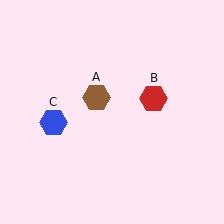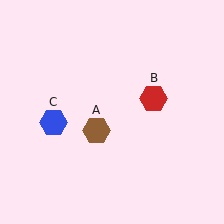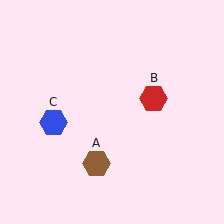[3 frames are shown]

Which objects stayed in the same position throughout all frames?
Red hexagon (object B) and blue hexagon (object C) remained stationary.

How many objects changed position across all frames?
1 object changed position: brown hexagon (object A).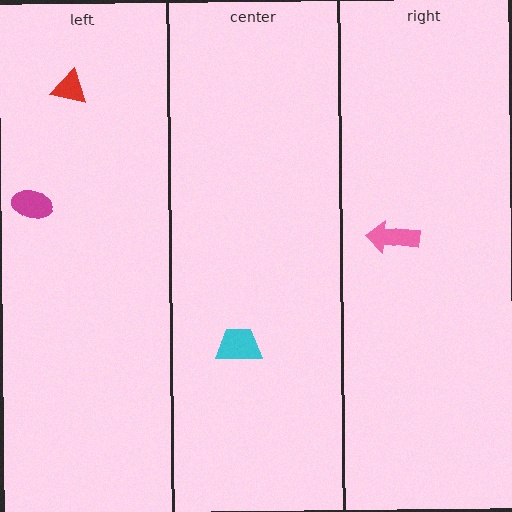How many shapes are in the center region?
1.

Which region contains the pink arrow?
The right region.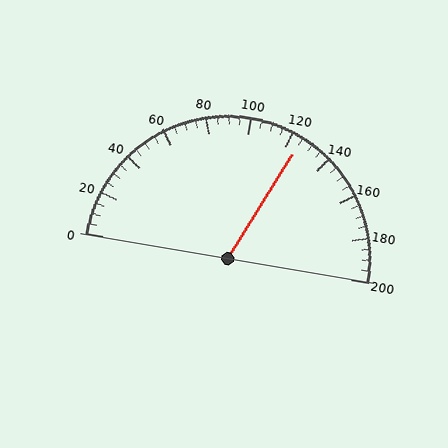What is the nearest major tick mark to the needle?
The nearest major tick mark is 120.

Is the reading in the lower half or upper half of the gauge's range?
The reading is in the upper half of the range (0 to 200).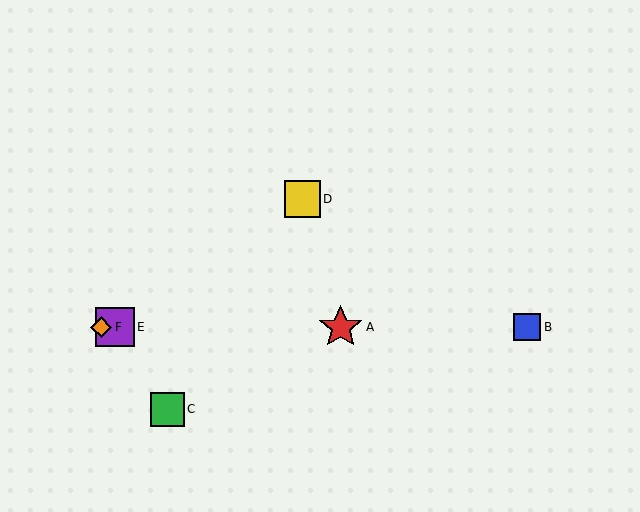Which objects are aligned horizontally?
Objects A, B, E, F are aligned horizontally.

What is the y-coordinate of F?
Object F is at y≈327.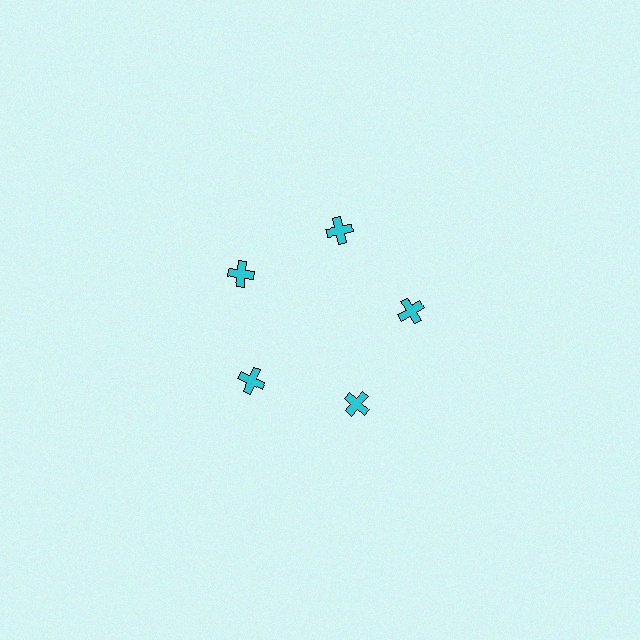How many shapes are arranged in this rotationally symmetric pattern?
There are 5 shapes, arranged in 5 groups of 1.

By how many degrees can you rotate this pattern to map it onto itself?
The pattern maps onto itself every 72 degrees of rotation.